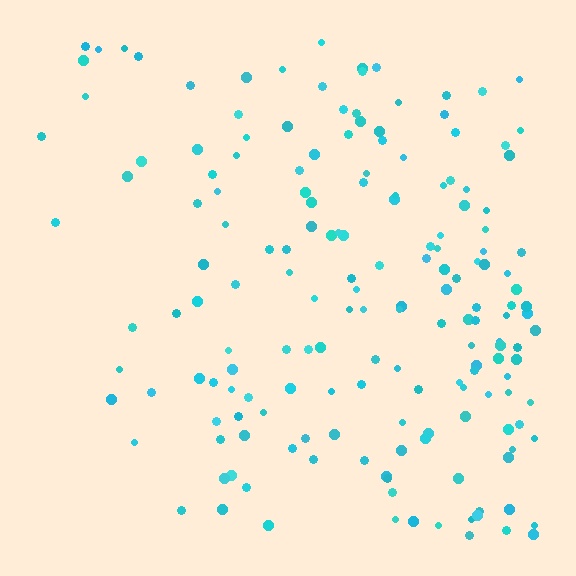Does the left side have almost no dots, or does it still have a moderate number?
Still a moderate number, just noticeably fewer than the right.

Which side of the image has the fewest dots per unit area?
The left.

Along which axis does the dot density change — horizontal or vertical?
Horizontal.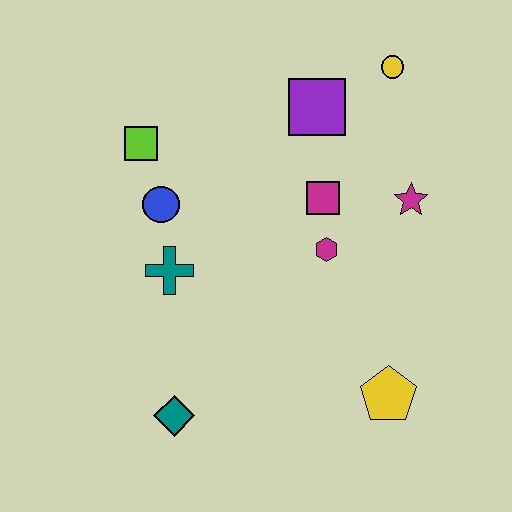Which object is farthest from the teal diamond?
The yellow circle is farthest from the teal diamond.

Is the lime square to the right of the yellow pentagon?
No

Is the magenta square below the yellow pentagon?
No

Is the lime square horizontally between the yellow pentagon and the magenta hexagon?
No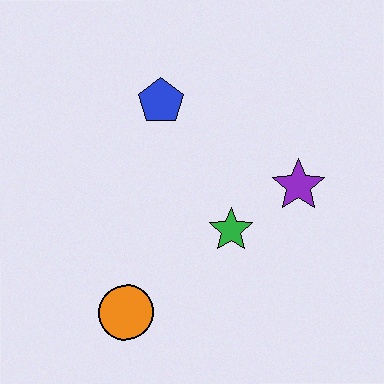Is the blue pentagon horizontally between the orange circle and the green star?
Yes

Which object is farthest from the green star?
The blue pentagon is farthest from the green star.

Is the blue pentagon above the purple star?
Yes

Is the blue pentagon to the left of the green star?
Yes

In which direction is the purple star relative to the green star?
The purple star is to the right of the green star.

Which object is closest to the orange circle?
The green star is closest to the orange circle.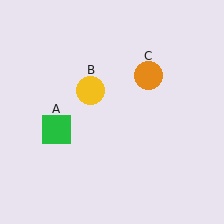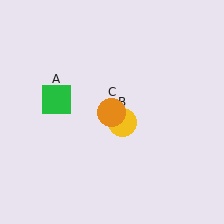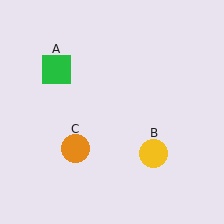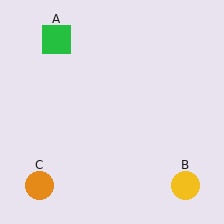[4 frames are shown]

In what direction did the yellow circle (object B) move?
The yellow circle (object B) moved down and to the right.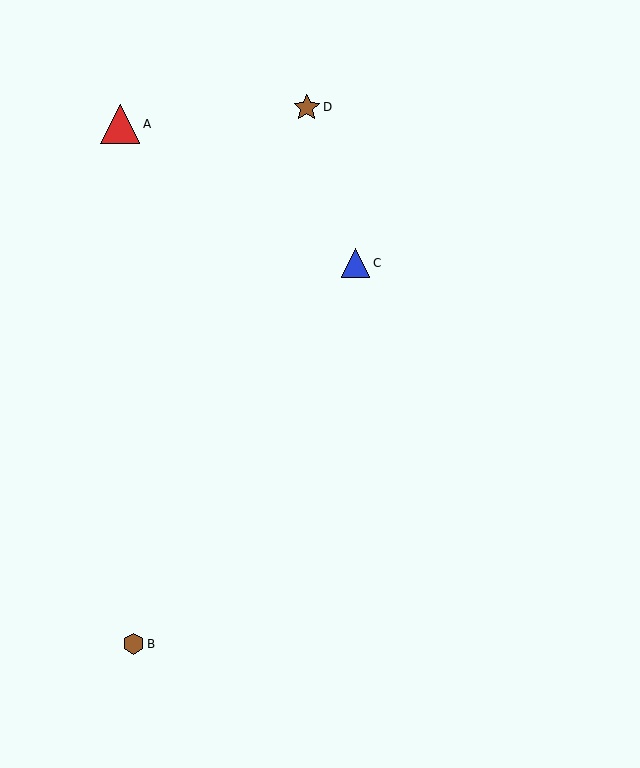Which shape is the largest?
The red triangle (labeled A) is the largest.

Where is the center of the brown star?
The center of the brown star is at (307, 107).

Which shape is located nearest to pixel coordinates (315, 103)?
The brown star (labeled D) at (307, 107) is nearest to that location.